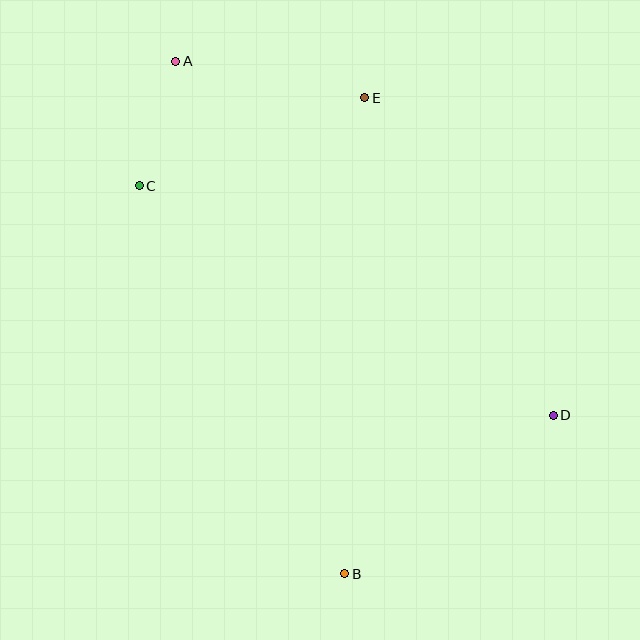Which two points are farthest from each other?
Points A and B are farthest from each other.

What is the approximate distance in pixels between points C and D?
The distance between C and D is approximately 473 pixels.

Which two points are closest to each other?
Points A and C are closest to each other.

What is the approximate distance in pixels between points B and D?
The distance between B and D is approximately 262 pixels.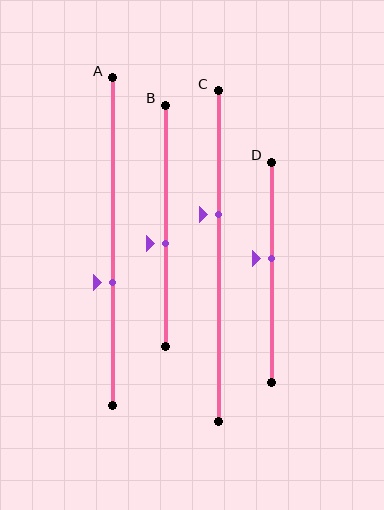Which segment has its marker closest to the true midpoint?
Segment D has its marker closest to the true midpoint.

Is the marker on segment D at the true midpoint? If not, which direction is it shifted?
No, the marker on segment D is shifted upward by about 6% of the segment length.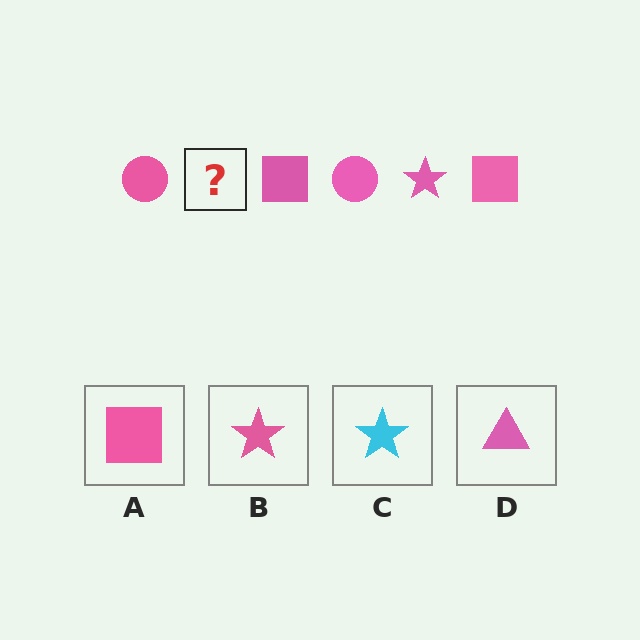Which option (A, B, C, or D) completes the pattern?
B.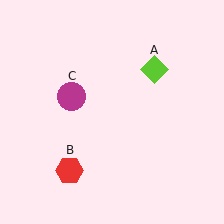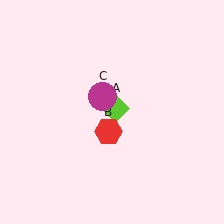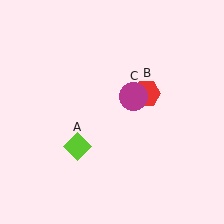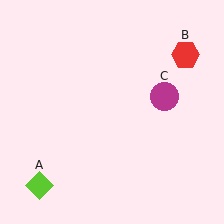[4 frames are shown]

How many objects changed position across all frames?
3 objects changed position: lime diamond (object A), red hexagon (object B), magenta circle (object C).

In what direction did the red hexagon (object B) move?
The red hexagon (object B) moved up and to the right.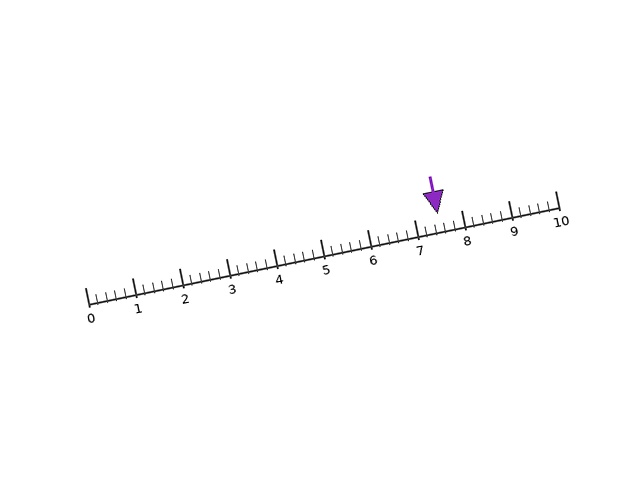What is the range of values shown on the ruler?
The ruler shows values from 0 to 10.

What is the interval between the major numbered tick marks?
The major tick marks are spaced 1 units apart.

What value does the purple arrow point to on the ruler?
The purple arrow points to approximately 7.5.